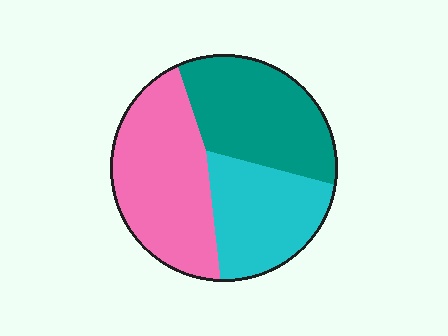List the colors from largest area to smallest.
From largest to smallest: pink, teal, cyan.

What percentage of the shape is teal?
Teal takes up about one third (1/3) of the shape.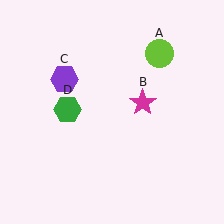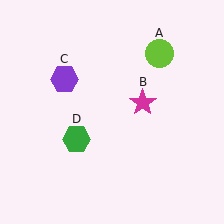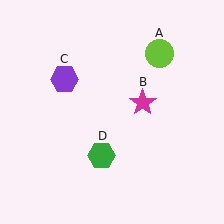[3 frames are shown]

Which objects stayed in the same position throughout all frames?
Lime circle (object A) and magenta star (object B) and purple hexagon (object C) remained stationary.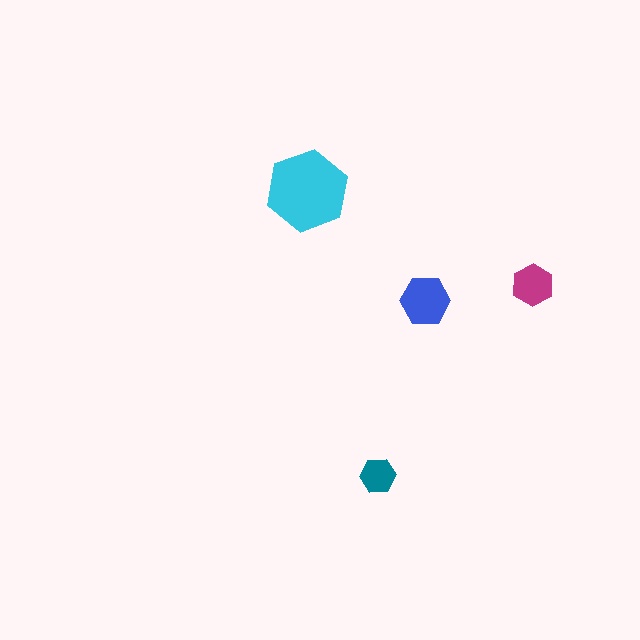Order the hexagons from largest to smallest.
the cyan one, the blue one, the magenta one, the teal one.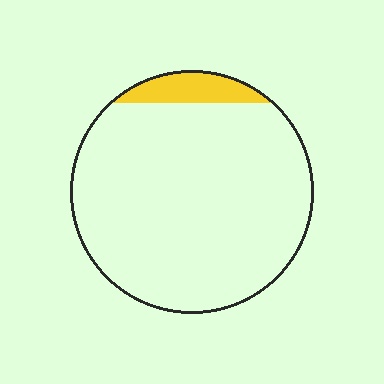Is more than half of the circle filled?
No.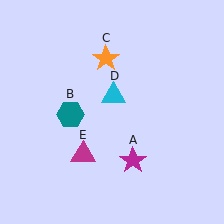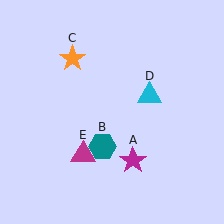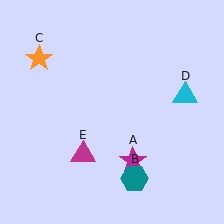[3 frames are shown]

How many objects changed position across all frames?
3 objects changed position: teal hexagon (object B), orange star (object C), cyan triangle (object D).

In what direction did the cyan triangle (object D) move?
The cyan triangle (object D) moved right.